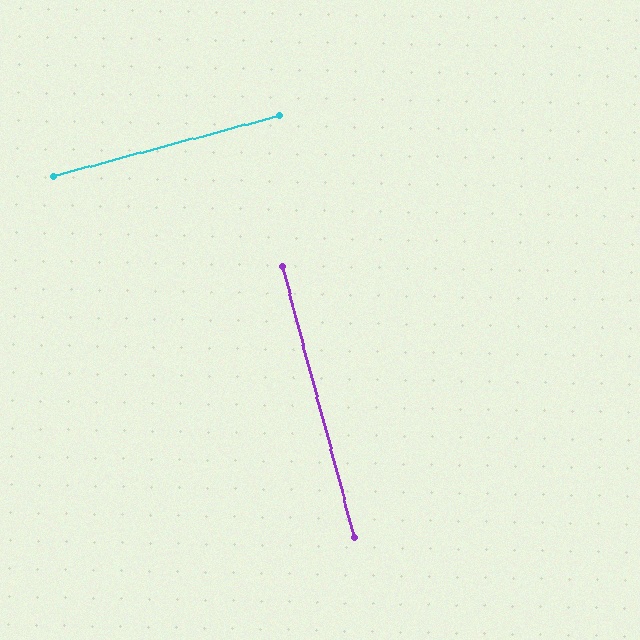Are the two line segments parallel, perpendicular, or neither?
Perpendicular — they meet at approximately 90°.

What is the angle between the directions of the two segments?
Approximately 90 degrees.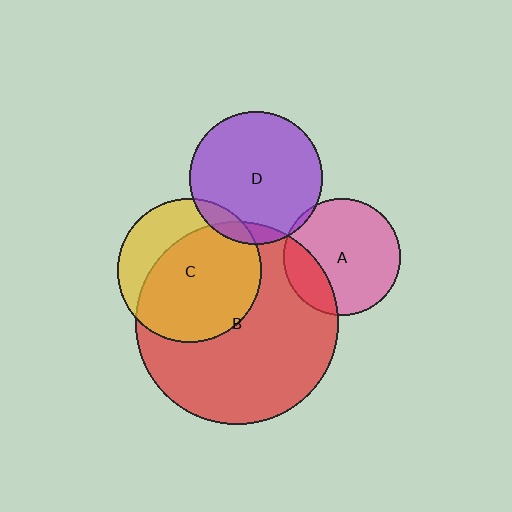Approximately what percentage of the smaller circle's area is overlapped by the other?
Approximately 10%.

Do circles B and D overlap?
Yes.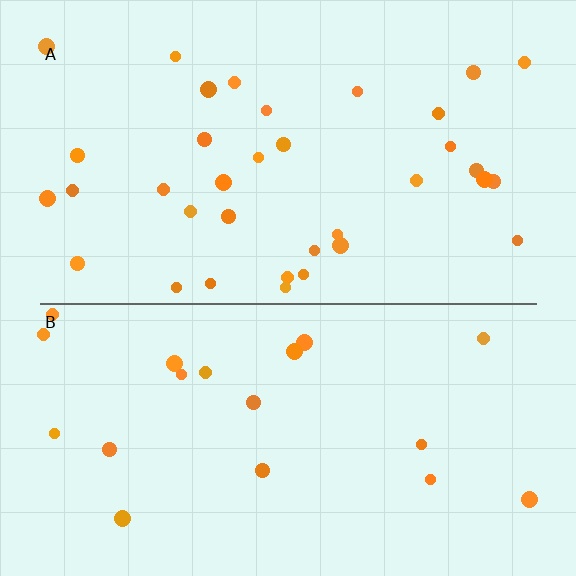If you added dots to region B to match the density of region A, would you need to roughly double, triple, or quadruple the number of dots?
Approximately double.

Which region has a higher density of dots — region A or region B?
A (the top).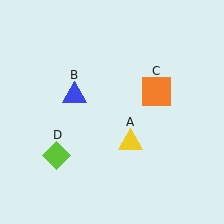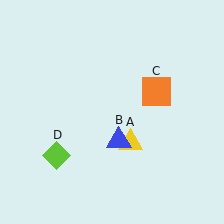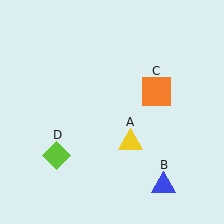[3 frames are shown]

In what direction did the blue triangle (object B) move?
The blue triangle (object B) moved down and to the right.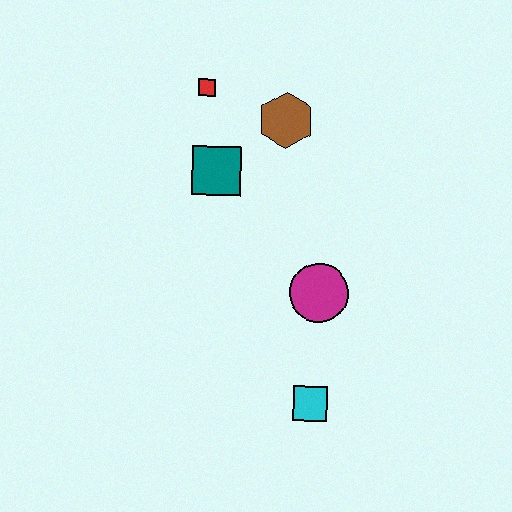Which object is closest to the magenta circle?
The cyan square is closest to the magenta circle.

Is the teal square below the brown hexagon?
Yes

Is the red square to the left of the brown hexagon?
Yes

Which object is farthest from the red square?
The cyan square is farthest from the red square.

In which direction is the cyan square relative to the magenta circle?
The cyan square is below the magenta circle.